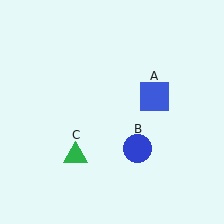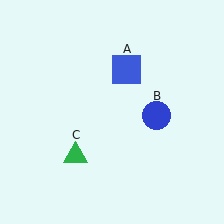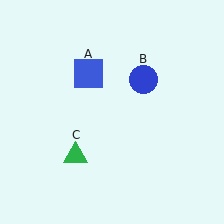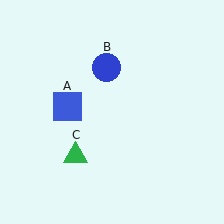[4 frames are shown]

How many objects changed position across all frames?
2 objects changed position: blue square (object A), blue circle (object B).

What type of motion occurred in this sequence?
The blue square (object A), blue circle (object B) rotated counterclockwise around the center of the scene.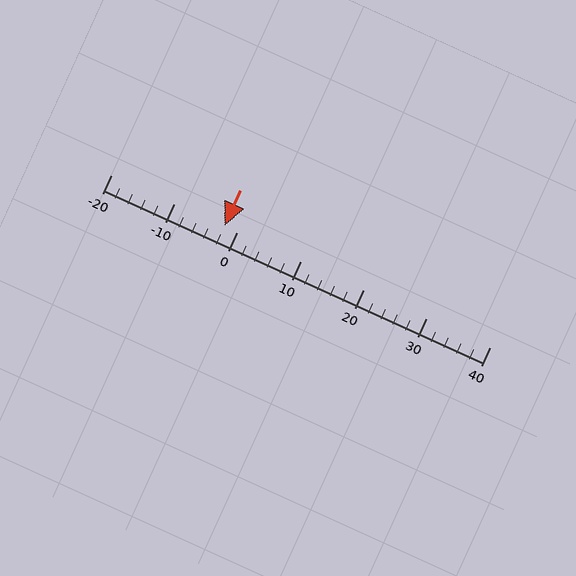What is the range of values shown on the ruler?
The ruler shows values from -20 to 40.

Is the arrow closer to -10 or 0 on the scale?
The arrow is closer to 0.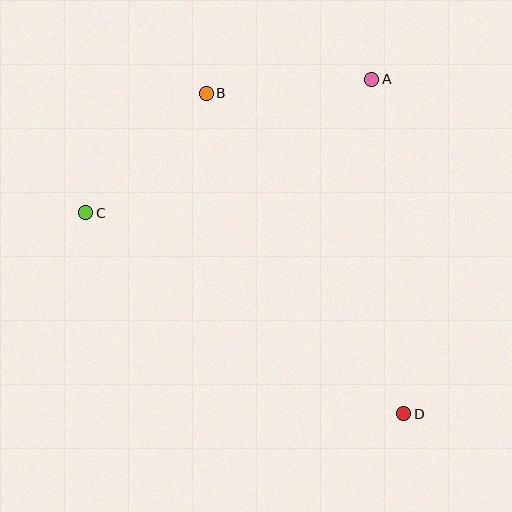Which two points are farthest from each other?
Points B and D are farthest from each other.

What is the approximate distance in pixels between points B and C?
The distance between B and C is approximately 170 pixels.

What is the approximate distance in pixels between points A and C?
The distance between A and C is approximately 316 pixels.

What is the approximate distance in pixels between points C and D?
The distance between C and D is approximately 376 pixels.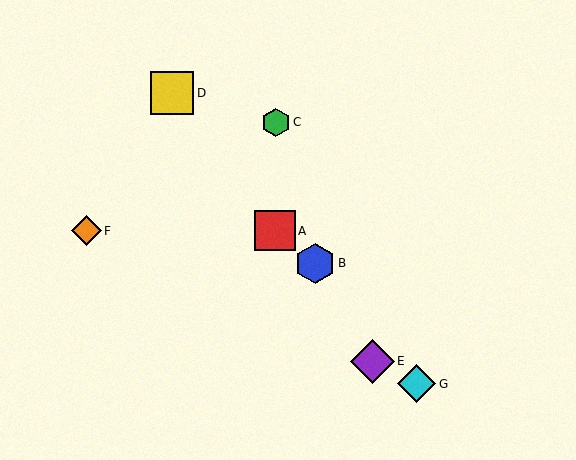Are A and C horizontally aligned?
No, A is at y≈231 and C is at y≈122.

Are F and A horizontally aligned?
Yes, both are at y≈231.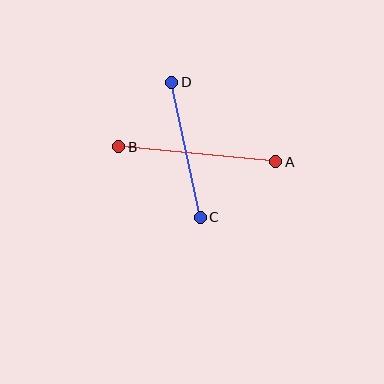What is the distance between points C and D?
The distance is approximately 138 pixels.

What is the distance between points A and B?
The distance is approximately 158 pixels.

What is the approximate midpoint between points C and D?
The midpoint is at approximately (186, 150) pixels.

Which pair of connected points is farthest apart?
Points A and B are farthest apart.